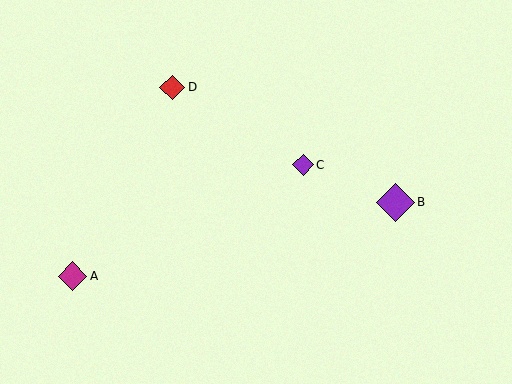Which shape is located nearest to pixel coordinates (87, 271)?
The magenta diamond (labeled A) at (73, 276) is nearest to that location.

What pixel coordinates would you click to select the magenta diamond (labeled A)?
Click at (73, 276) to select the magenta diamond A.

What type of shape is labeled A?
Shape A is a magenta diamond.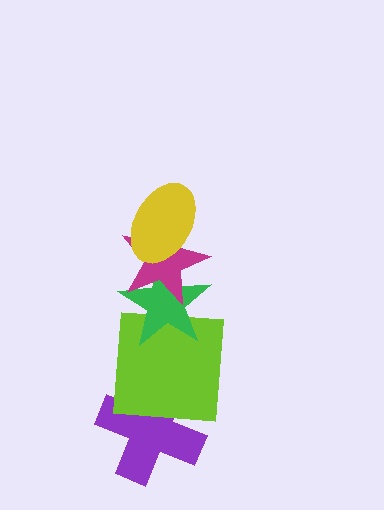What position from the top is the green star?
The green star is 3rd from the top.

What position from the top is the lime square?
The lime square is 4th from the top.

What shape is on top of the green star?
The magenta star is on top of the green star.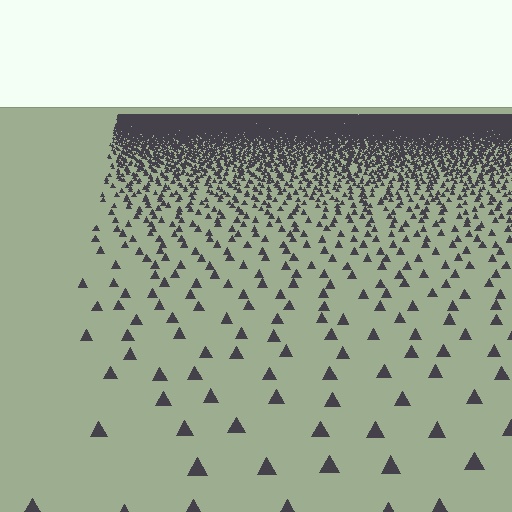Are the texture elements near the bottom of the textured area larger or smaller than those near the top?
Larger. Near the bottom, elements are closer to the viewer and appear at a bigger on-screen size.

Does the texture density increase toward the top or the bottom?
Density increases toward the top.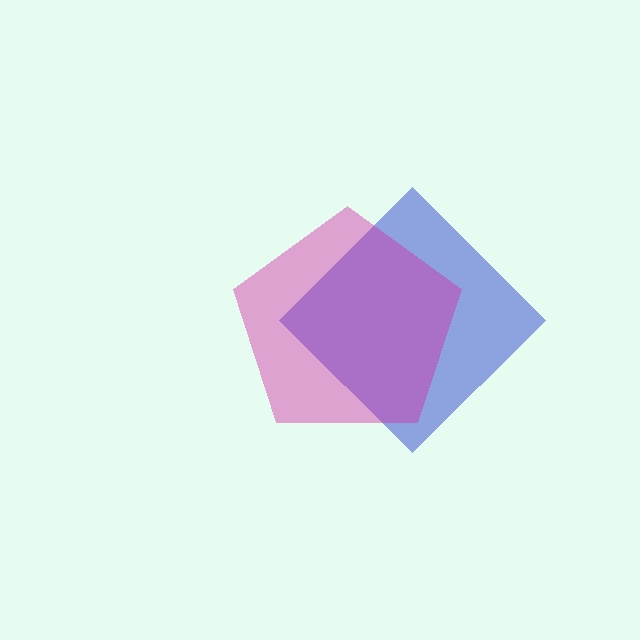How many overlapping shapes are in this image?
There are 2 overlapping shapes in the image.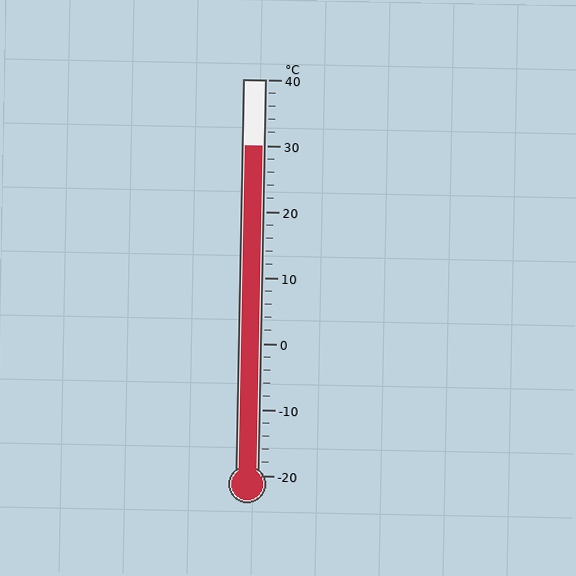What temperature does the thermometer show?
The thermometer shows approximately 30°C.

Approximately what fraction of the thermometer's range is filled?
The thermometer is filled to approximately 85% of its range.